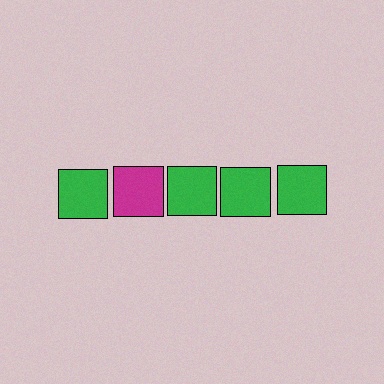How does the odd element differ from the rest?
It has a different color: magenta instead of green.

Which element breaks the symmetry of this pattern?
The magenta square in the top row, second from left column breaks the symmetry. All other shapes are green squares.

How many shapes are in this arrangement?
There are 5 shapes arranged in a grid pattern.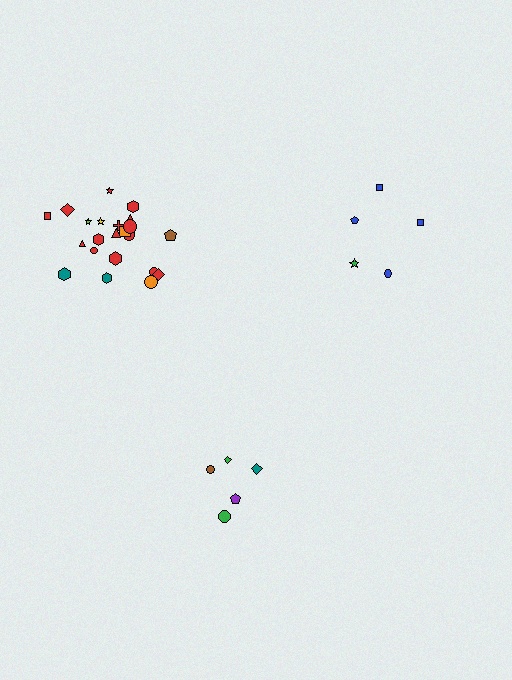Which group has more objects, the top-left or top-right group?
The top-left group.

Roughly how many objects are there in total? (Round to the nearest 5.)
Roughly 30 objects in total.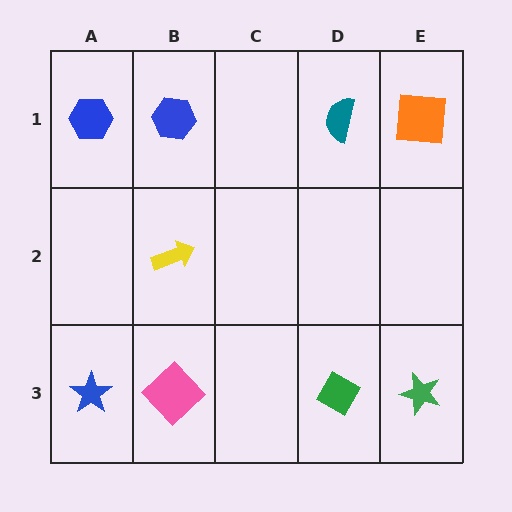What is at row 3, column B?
A pink diamond.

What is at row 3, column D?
A green diamond.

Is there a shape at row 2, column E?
No, that cell is empty.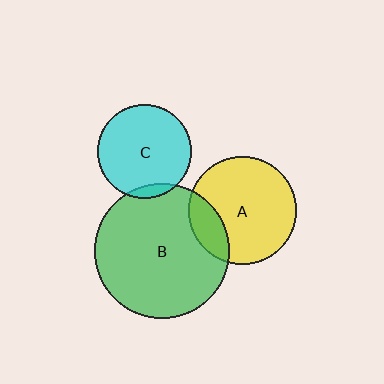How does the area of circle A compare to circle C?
Approximately 1.3 times.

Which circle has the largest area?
Circle B (green).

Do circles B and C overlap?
Yes.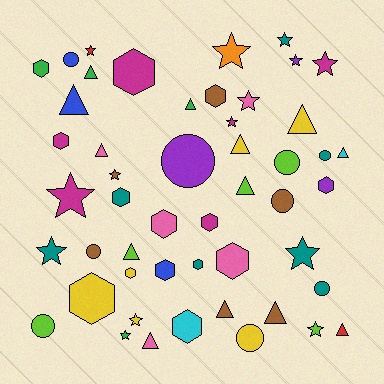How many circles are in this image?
There are 9 circles.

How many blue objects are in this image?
There are 3 blue objects.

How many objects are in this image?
There are 50 objects.